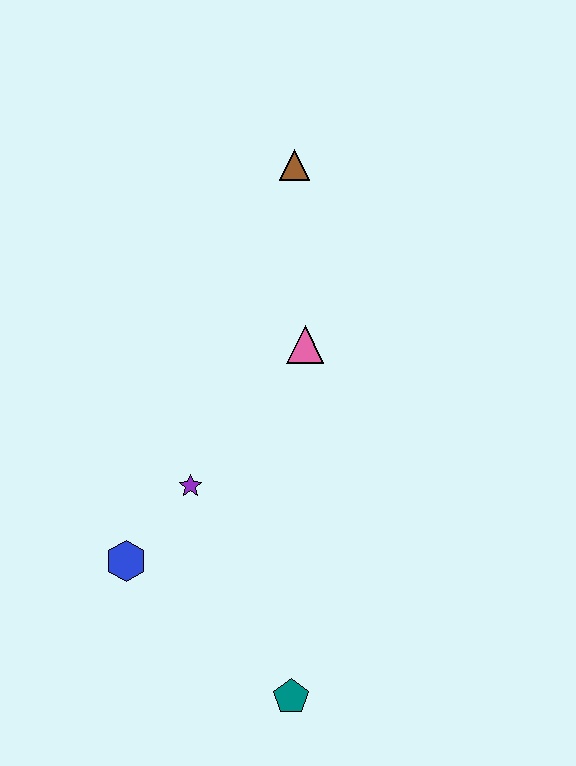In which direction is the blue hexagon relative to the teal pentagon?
The blue hexagon is to the left of the teal pentagon.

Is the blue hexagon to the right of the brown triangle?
No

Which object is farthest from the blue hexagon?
The brown triangle is farthest from the blue hexagon.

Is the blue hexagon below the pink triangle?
Yes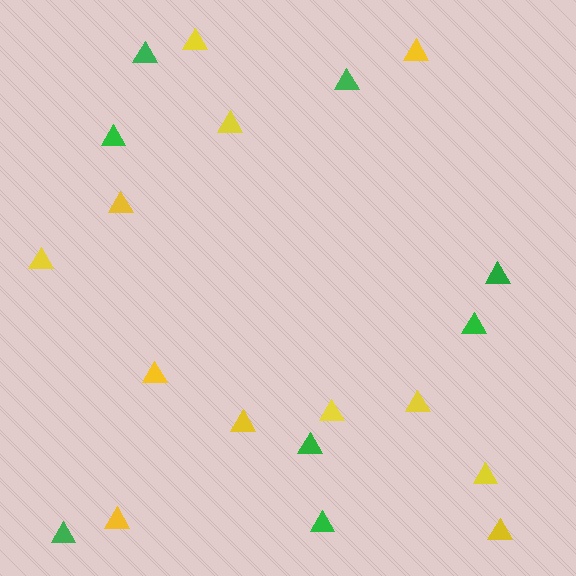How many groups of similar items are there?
There are 2 groups: one group of yellow triangles (12) and one group of green triangles (8).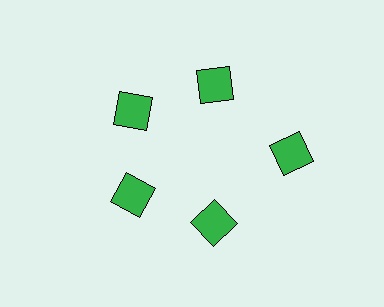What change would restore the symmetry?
The symmetry would be restored by moving it inward, back onto the ring so that all 5 diamonds sit at equal angles and equal distance from the center.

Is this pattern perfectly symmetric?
No. The 5 green diamonds are arranged in a ring, but one element near the 3 o'clock position is pushed outward from the center, breaking the 5-fold rotational symmetry.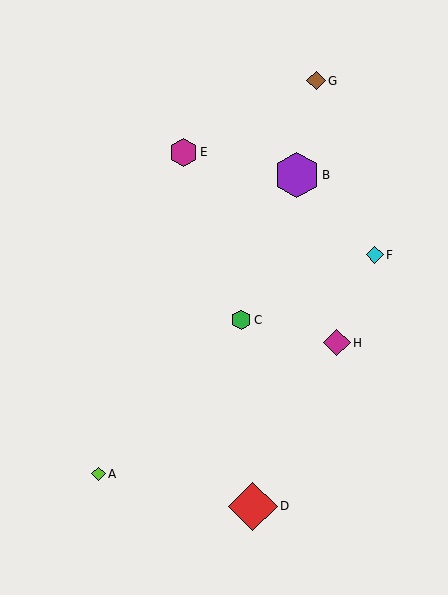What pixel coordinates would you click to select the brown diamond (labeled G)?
Click at (316, 81) to select the brown diamond G.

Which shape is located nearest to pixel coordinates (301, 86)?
The brown diamond (labeled G) at (316, 81) is nearest to that location.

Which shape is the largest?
The red diamond (labeled D) is the largest.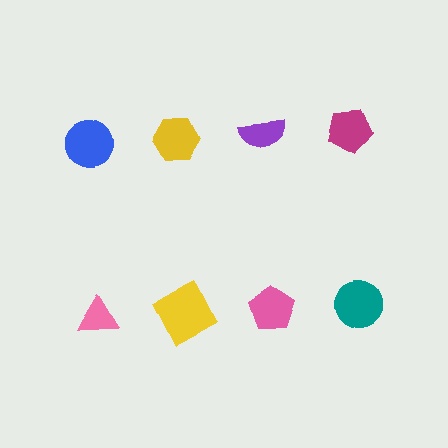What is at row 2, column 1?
A pink triangle.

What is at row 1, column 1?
A blue circle.